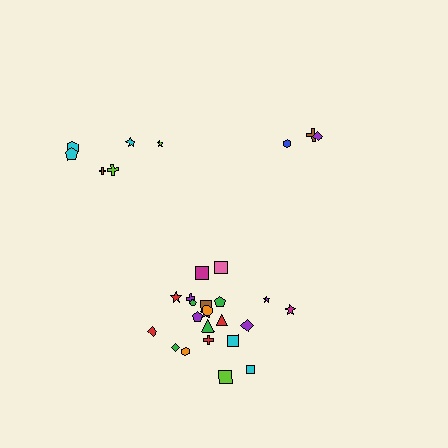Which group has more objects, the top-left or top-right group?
The top-left group.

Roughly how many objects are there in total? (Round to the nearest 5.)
Roughly 30 objects in total.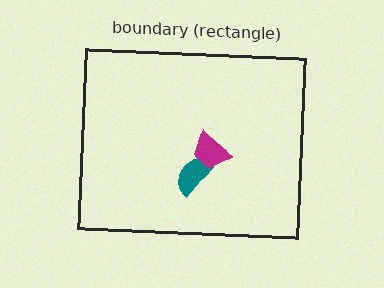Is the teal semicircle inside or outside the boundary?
Inside.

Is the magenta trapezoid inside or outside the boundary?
Inside.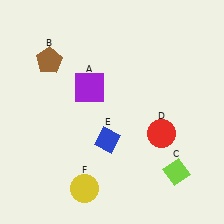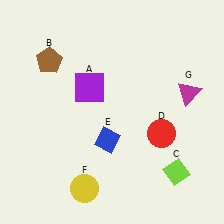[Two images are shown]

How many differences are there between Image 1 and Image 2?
There is 1 difference between the two images.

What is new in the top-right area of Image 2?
A magenta triangle (G) was added in the top-right area of Image 2.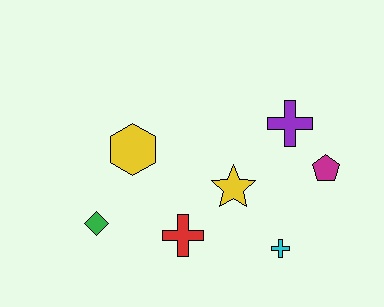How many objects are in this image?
There are 7 objects.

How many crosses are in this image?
There are 3 crosses.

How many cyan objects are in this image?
There is 1 cyan object.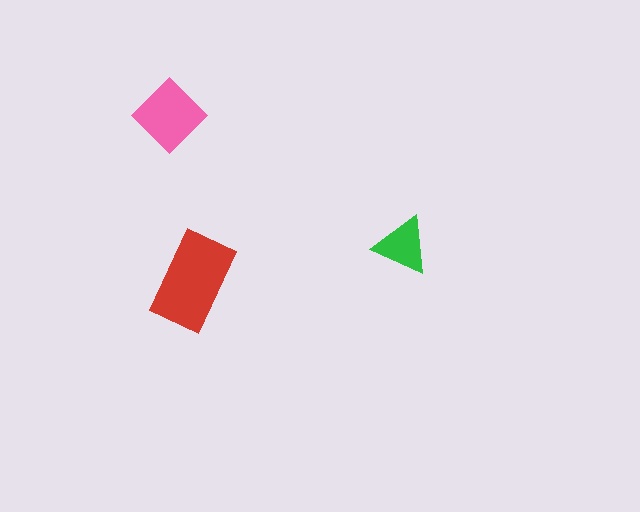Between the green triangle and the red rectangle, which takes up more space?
The red rectangle.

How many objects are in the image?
There are 3 objects in the image.